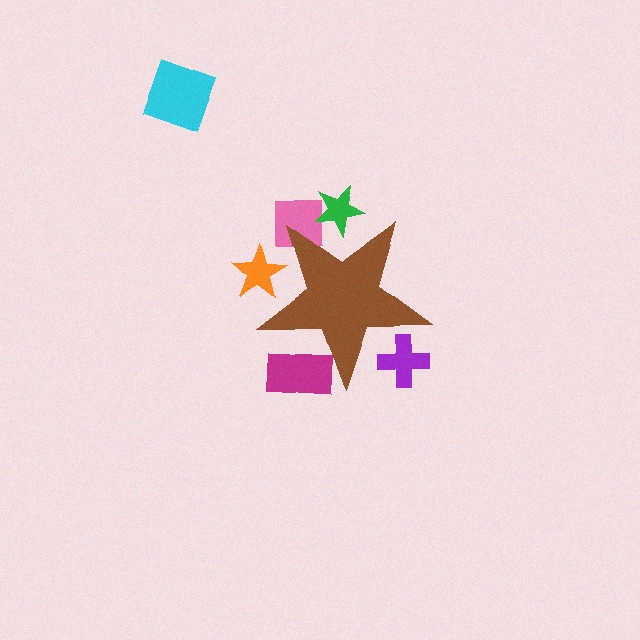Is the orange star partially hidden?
Yes, the orange star is partially hidden behind the brown star.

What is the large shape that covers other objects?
A brown star.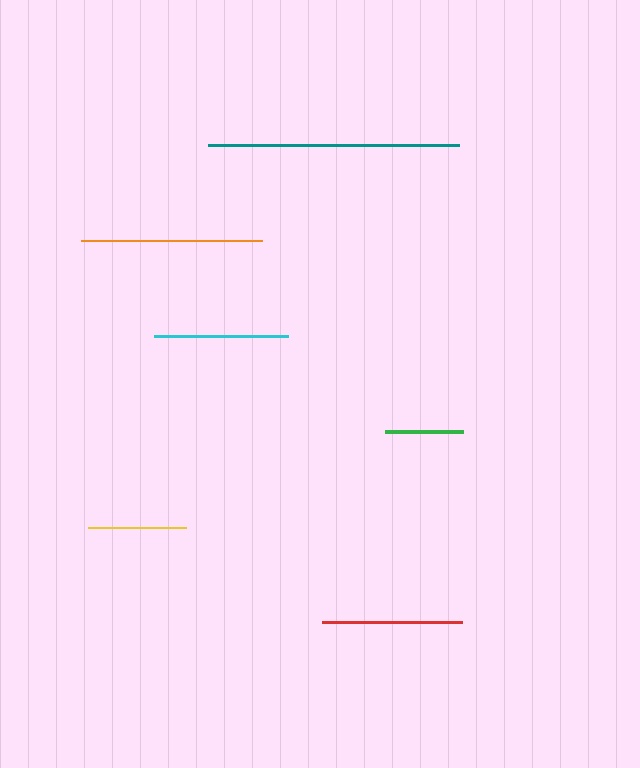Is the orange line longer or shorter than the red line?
The orange line is longer than the red line.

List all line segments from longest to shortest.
From longest to shortest: teal, orange, red, cyan, yellow, green.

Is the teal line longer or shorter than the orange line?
The teal line is longer than the orange line.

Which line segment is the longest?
The teal line is the longest at approximately 251 pixels.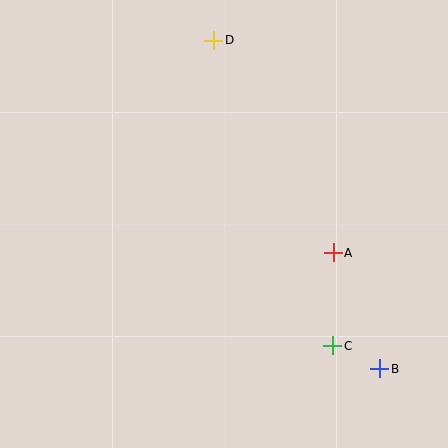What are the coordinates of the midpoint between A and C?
The midpoint between A and C is at (333, 299).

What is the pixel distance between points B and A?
The distance between B and A is 125 pixels.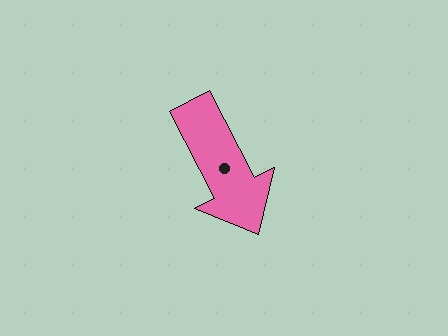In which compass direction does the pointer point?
Southeast.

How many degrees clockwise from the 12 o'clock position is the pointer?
Approximately 153 degrees.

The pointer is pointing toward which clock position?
Roughly 5 o'clock.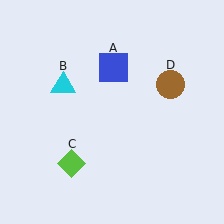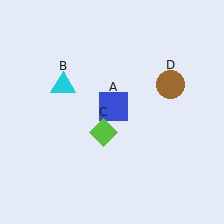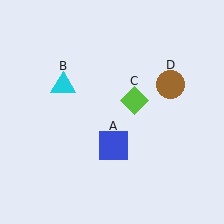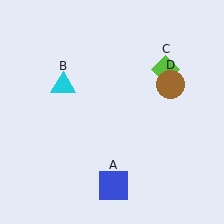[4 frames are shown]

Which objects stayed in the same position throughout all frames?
Cyan triangle (object B) and brown circle (object D) remained stationary.